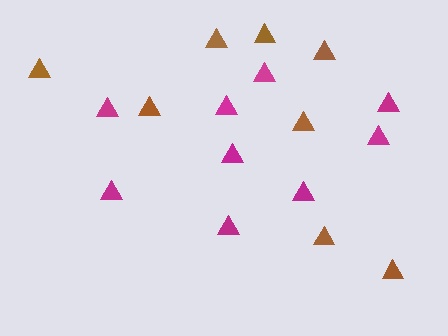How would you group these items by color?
There are 2 groups: one group of magenta triangles (9) and one group of brown triangles (8).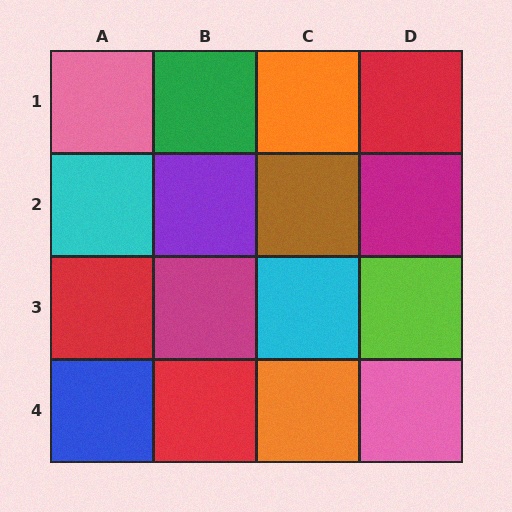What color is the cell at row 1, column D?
Red.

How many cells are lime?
1 cell is lime.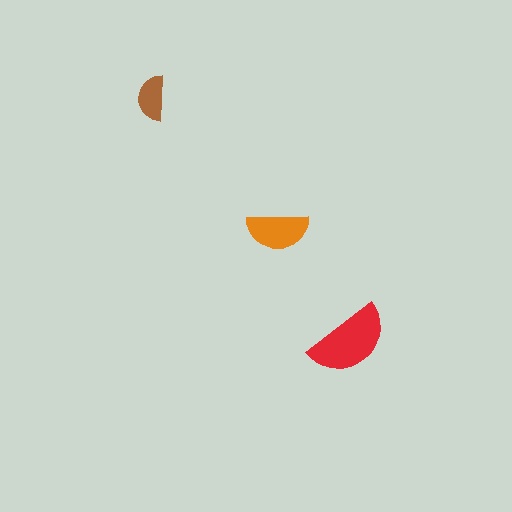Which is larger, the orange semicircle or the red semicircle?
The red one.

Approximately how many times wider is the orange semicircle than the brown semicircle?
About 1.5 times wider.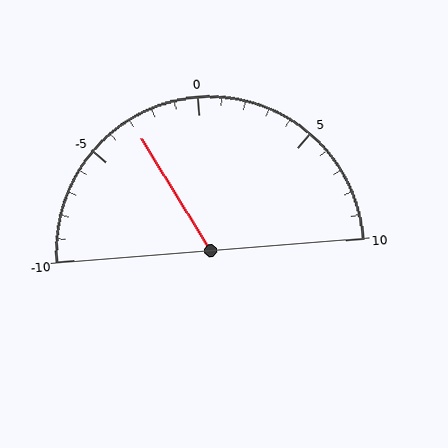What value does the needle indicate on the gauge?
The needle indicates approximately -3.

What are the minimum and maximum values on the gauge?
The gauge ranges from -10 to 10.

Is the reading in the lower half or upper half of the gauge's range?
The reading is in the lower half of the range (-10 to 10).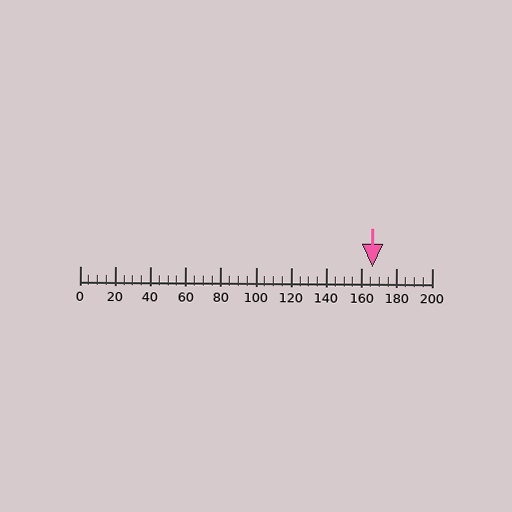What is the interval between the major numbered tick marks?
The major tick marks are spaced 20 units apart.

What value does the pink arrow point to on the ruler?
The pink arrow points to approximately 166.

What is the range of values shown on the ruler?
The ruler shows values from 0 to 200.